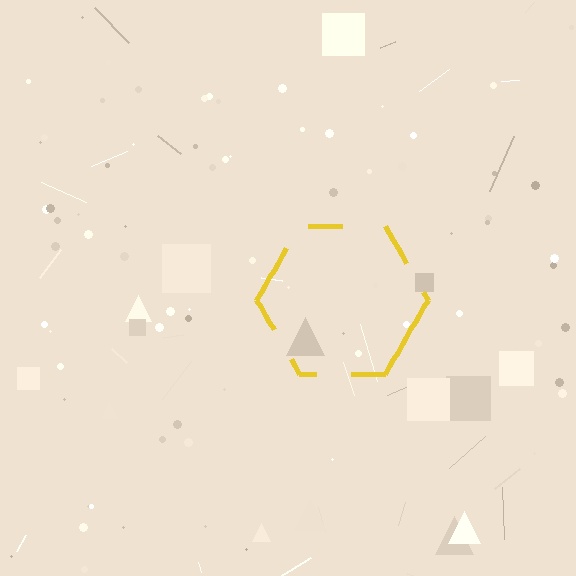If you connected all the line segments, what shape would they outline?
They would outline a hexagon.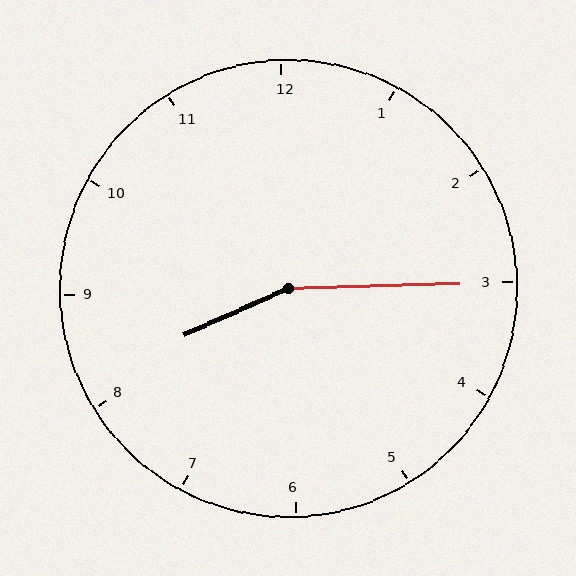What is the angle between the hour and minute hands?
Approximately 158 degrees.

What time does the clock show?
8:15.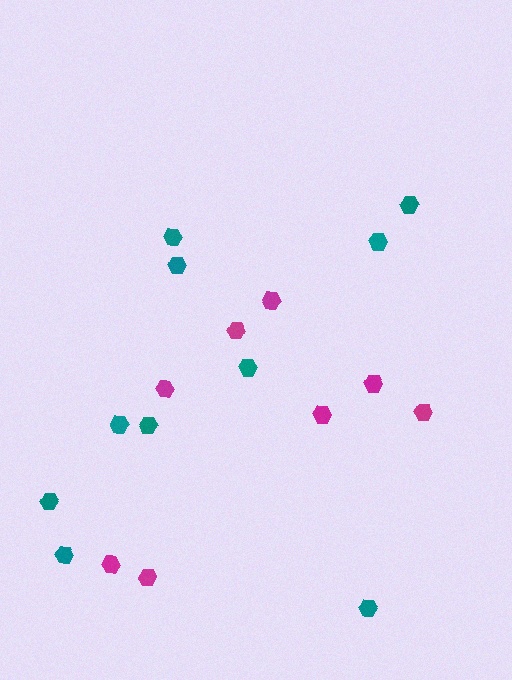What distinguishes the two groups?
There are 2 groups: one group of magenta hexagons (8) and one group of teal hexagons (10).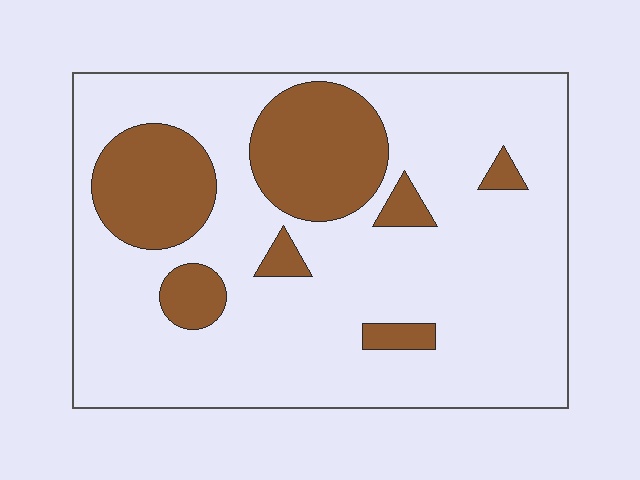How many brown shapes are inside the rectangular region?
7.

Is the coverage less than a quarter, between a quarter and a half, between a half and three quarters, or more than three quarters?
Less than a quarter.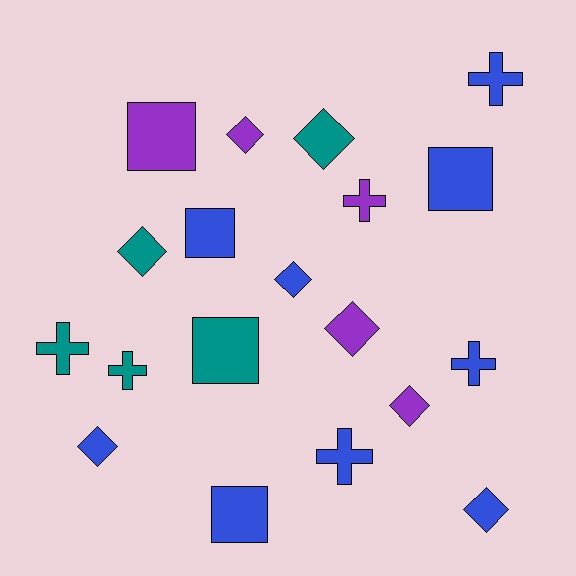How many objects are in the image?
There are 19 objects.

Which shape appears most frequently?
Diamond, with 8 objects.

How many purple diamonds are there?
There are 3 purple diamonds.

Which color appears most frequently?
Blue, with 9 objects.